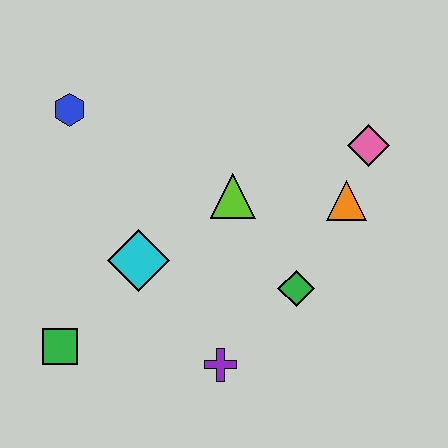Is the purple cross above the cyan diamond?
No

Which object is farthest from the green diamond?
The blue hexagon is farthest from the green diamond.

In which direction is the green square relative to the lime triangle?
The green square is to the left of the lime triangle.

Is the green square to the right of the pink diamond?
No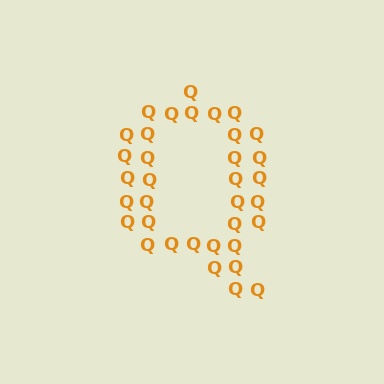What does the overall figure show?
The overall figure shows the letter Q.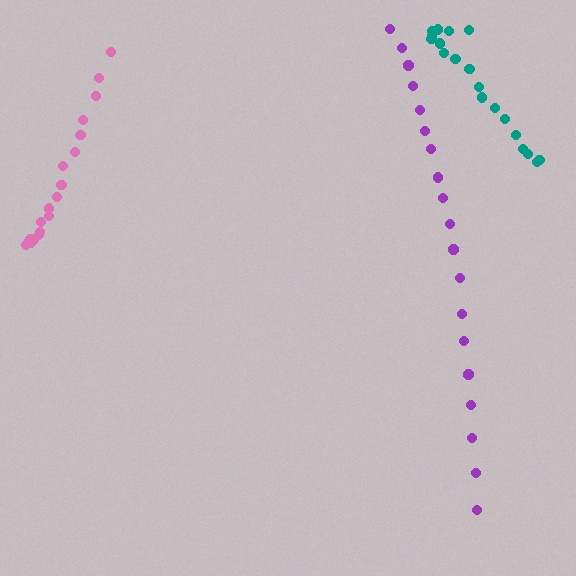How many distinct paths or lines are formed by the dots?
There are 3 distinct paths.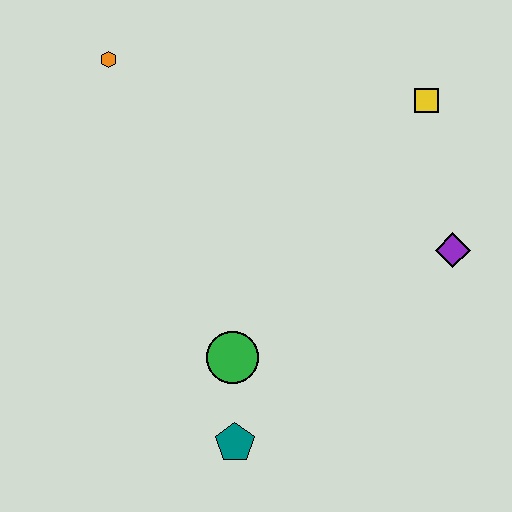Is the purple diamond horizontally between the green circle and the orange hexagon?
No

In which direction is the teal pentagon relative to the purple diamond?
The teal pentagon is to the left of the purple diamond.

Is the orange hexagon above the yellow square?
Yes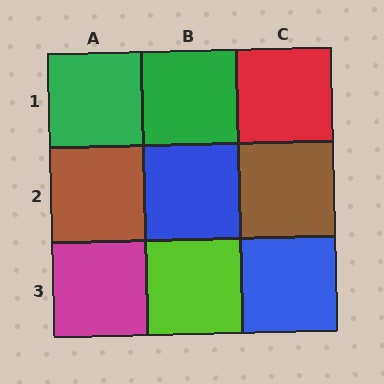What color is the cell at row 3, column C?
Blue.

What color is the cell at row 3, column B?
Lime.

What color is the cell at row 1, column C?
Red.